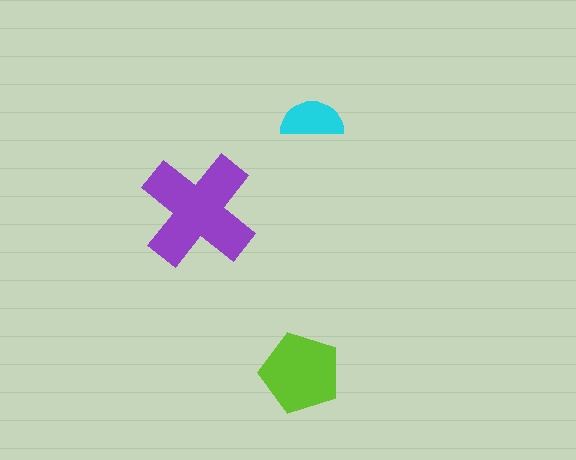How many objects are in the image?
There are 3 objects in the image.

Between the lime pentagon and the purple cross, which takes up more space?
The purple cross.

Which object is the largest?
The purple cross.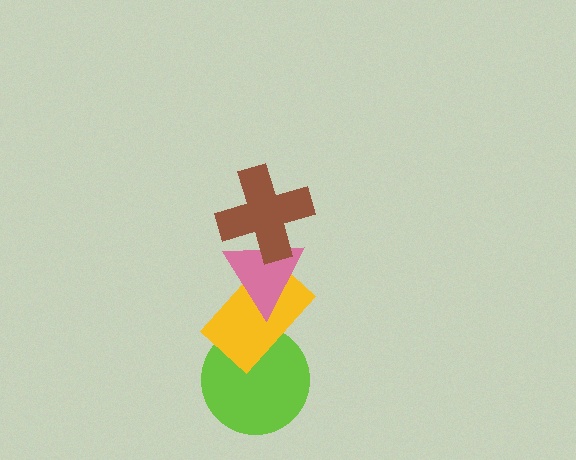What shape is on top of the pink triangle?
The brown cross is on top of the pink triangle.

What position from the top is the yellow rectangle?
The yellow rectangle is 3rd from the top.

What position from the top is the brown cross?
The brown cross is 1st from the top.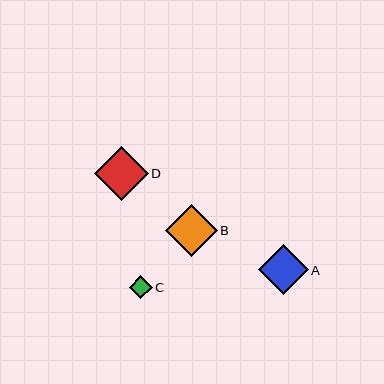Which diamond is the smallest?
Diamond C is the smallest with a size of approximately 23 pixels.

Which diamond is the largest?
Diamond D is the largest with a size of approximately 54 pixels.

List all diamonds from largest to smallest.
From largest to smallest: D, B, A, C.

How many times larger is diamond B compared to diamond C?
Diamond B is approximately 2.3 times the size of diamond C.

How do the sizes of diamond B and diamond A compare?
Diamond B and diamond A are approximately the same size.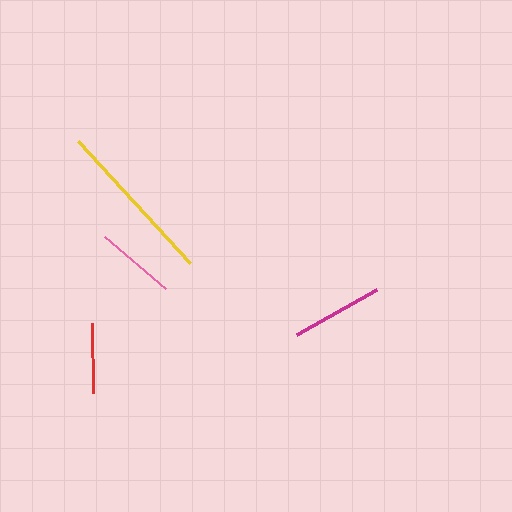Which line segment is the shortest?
The red line is the shortest at approximately 71 pixels.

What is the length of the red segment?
The red segment is approximately 71 pixels long.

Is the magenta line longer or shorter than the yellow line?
The yellow line is longer than the magenta line.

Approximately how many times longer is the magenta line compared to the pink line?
The magenta line is approximately 1.1 times the length of the pink line.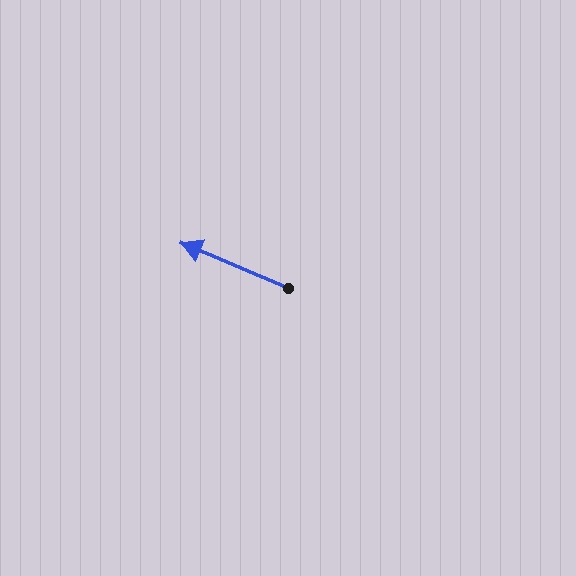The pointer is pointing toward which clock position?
Roughly 10 o'clock.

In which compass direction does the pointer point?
Northwest.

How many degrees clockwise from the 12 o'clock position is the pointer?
Approximately 293 degrees.